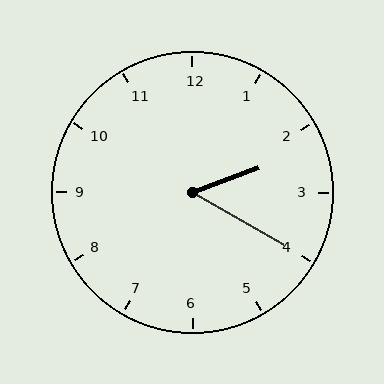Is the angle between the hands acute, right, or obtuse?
It is acute.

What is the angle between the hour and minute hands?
Approximately 50 degrees.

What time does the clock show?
2:20.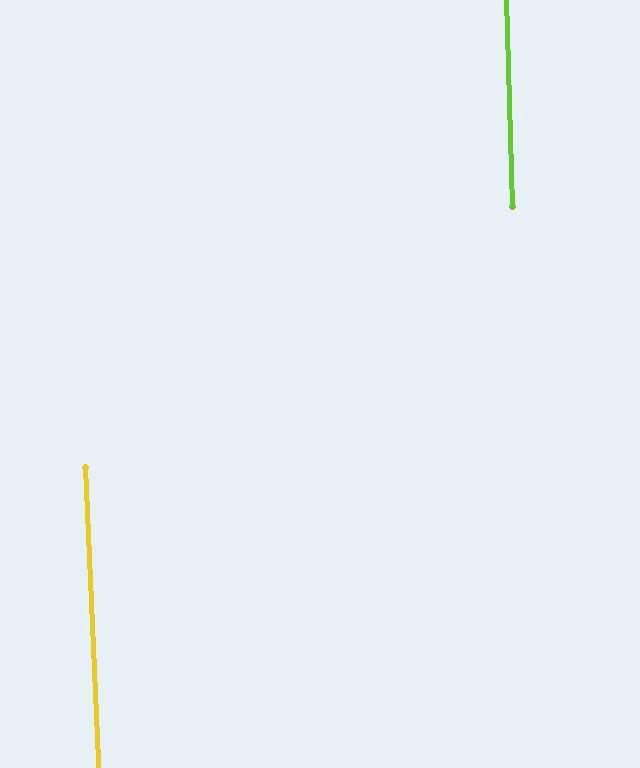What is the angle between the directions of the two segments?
Approximately 1 degree.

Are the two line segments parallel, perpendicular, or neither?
Parallel — their directions differ by only 1.0°.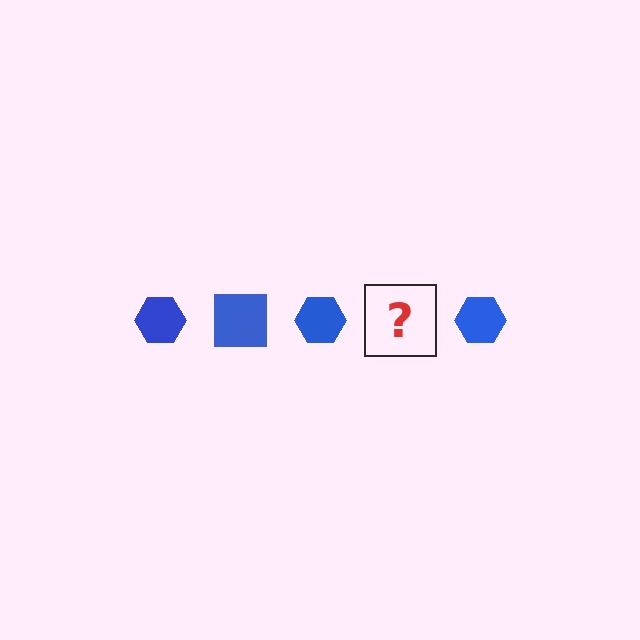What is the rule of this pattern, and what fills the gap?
The rule is that the pattern cycles through hexagon, square shapes in blue. The gap should be filled with a blue square.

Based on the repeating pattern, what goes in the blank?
The blank should be a blue square.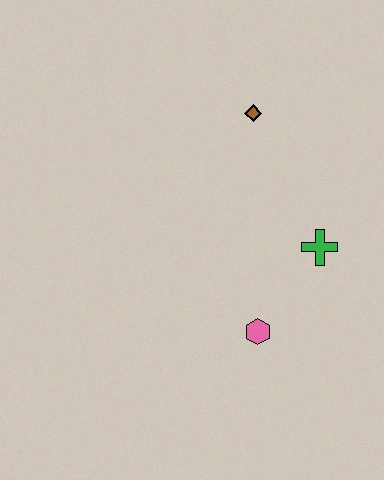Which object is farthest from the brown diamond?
The pink hexagon is farthest from the brown diamond.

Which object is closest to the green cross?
The pink hexagon is closest to the green cross.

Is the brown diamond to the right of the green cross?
No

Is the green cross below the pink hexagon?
No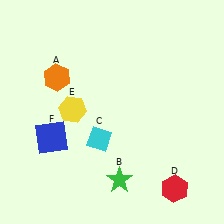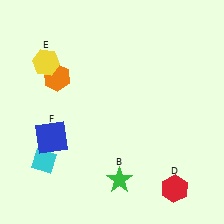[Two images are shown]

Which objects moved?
The objects that moved are: the cyan diamond (C), the yellow hexagon (E).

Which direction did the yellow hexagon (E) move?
The yellow hexagon (E) moved up.